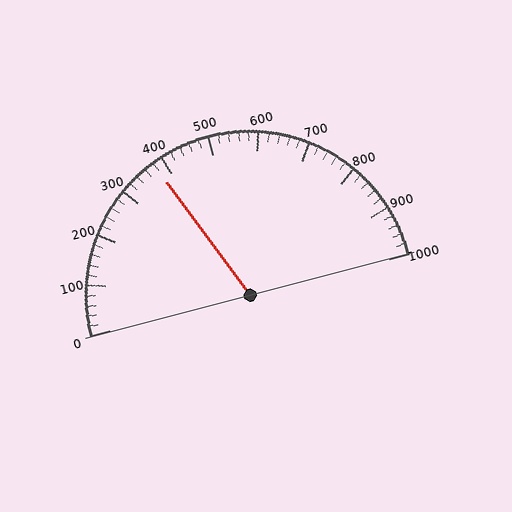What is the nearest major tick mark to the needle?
The nearest major tick mark is 400.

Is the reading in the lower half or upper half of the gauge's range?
The reading is in the lower half of the range (0 to 1000).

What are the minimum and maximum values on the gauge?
The gauge ranges from 0 to 1000.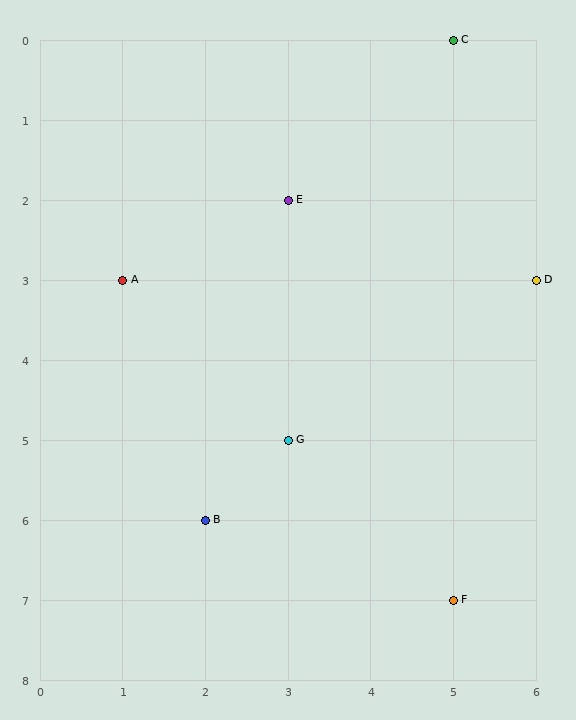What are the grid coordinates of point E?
Point E is at grid coordinates (3, 2).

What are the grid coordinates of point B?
Point B is at grid coordinates (2, 6).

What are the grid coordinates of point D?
Point D is at grid coordinates (6, 3).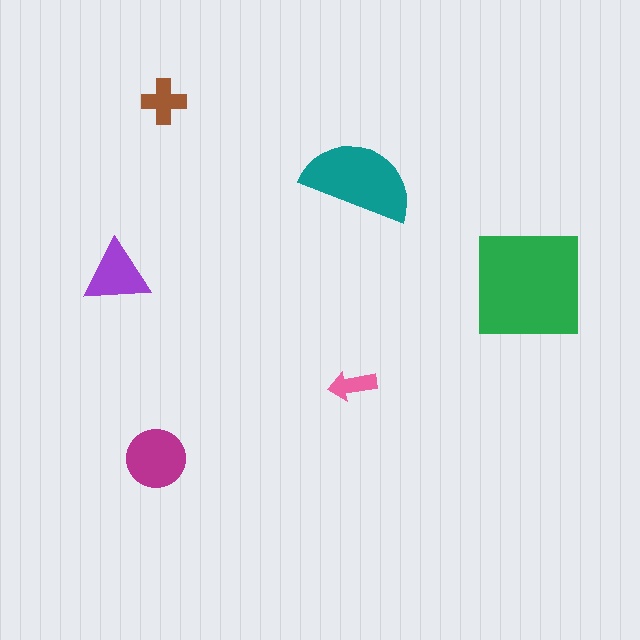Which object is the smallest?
The pink arrow.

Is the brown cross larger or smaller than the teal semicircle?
Smaller.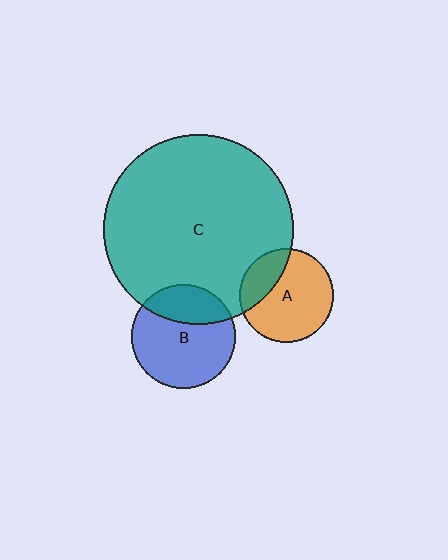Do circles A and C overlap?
Yes.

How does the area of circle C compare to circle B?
Approximately 3.3 times.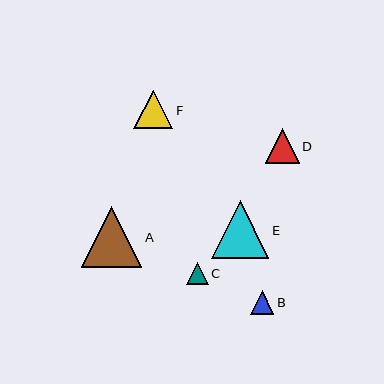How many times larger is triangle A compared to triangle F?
Triangle A is approximately 1.6 times the size of triangle F.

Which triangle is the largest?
Triangle A is the largest with a size of approximately 61 pixels.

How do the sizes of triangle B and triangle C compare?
Triangle B and triangle C are approximately the same size.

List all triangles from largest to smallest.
From largest to smallest: A, E, F, D, B, C.